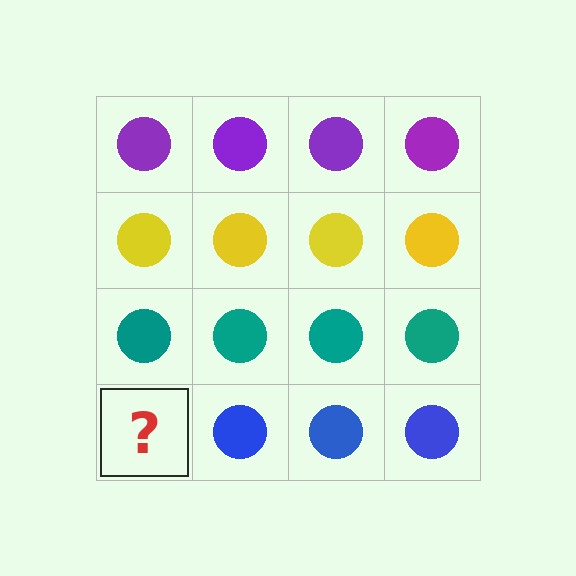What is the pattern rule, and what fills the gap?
The rule is that each row has a consistent color. The gap should be filled with a blue circle.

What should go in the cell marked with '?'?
The missing cell should contain a blue circle.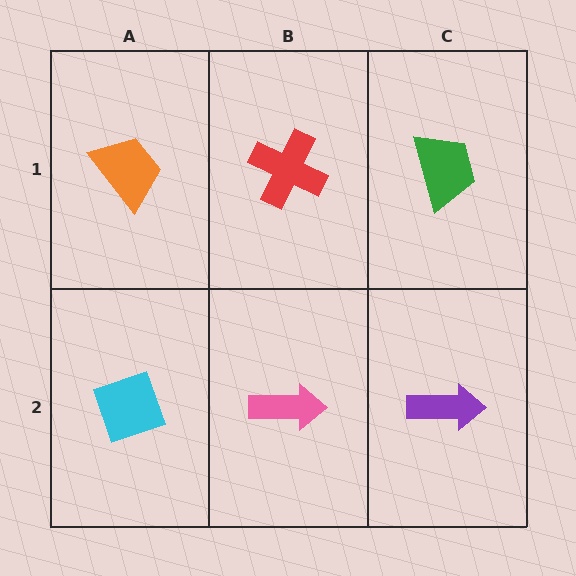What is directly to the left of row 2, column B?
A cyan diamond.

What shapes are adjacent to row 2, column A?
An orange trapezoid (row 1, column A), a pink arrow (row 2, column B).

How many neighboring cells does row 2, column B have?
3.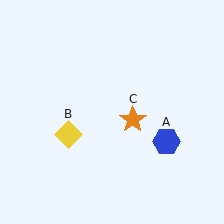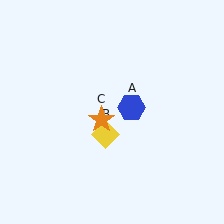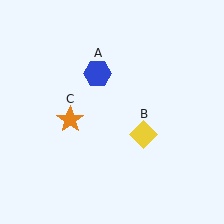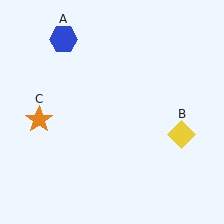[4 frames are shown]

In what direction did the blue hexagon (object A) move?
The blue hexagon (object A) moved up and to the left.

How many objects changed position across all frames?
3 objects changed position: blue hexagon (object A), yellow diamond (object B), orange star (object C).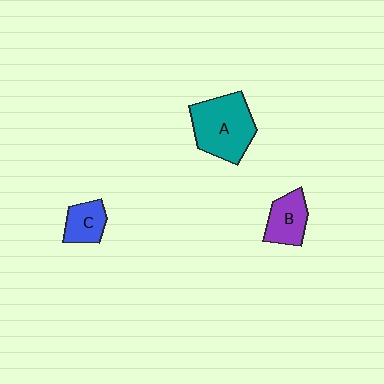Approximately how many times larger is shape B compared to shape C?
Approximately 1.2 times.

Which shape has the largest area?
Shape A (teal).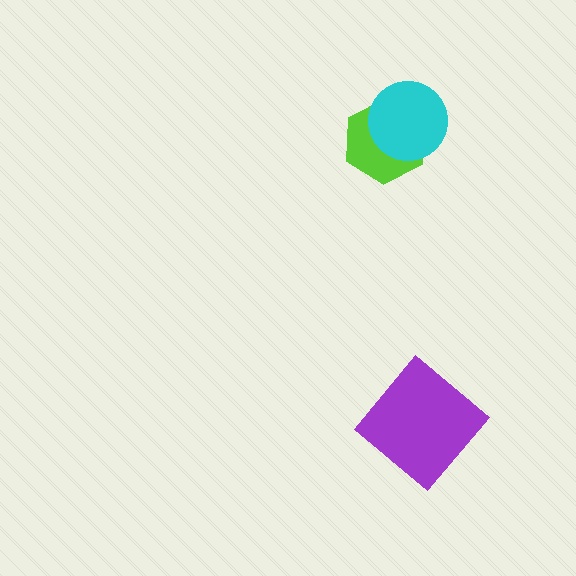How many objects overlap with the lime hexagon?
1 object overlaps with the lime hexagon.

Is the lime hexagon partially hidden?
Yes, it is partially covered by another shape.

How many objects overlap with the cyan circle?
1 object overlaps with the cyan circle.